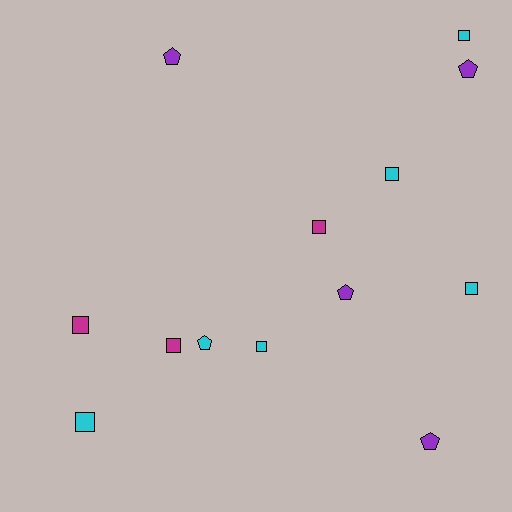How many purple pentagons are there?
There are 4 purple pentagons.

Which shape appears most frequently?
Square, with 8 objects.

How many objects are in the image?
There are 13 objects.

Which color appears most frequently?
Cyan, with 6 objects.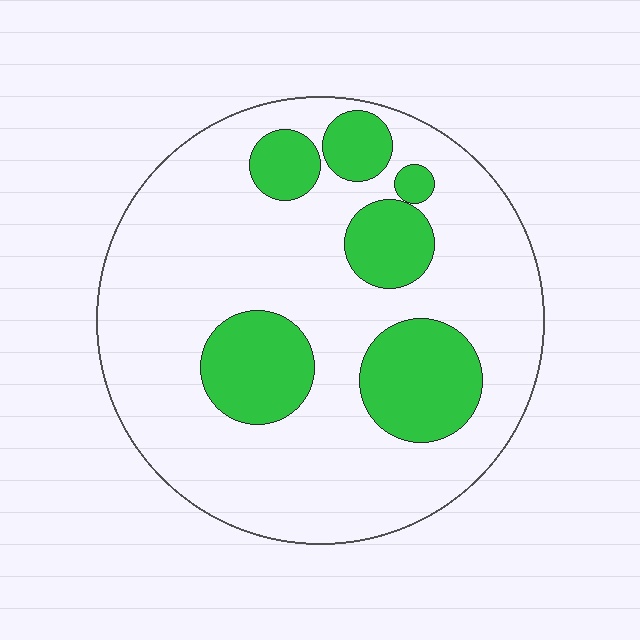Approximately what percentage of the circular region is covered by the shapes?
Approximately 25%.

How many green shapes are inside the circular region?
6.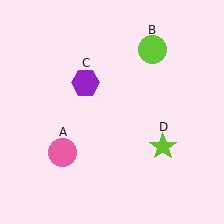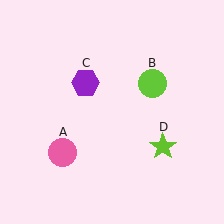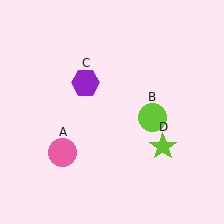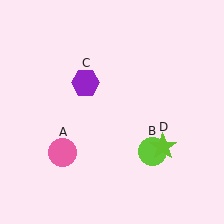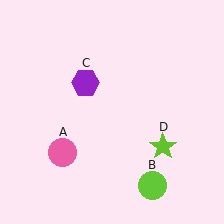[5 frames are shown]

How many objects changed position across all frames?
1 object changed position: lime circle (object B).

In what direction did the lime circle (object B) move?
The lime circle (object B) moved down.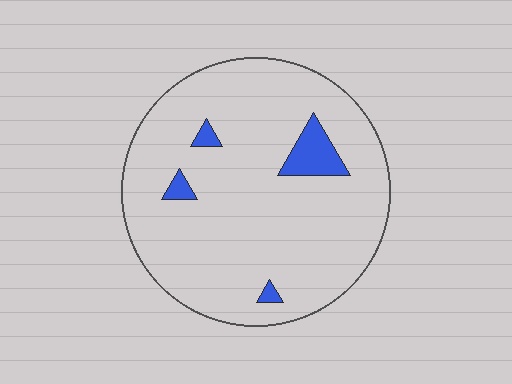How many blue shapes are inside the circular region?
4.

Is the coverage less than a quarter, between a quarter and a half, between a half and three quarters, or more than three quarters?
Less than a quarter.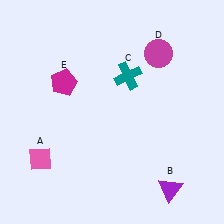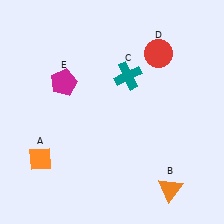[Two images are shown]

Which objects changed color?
A changed from pink to orange. B changed from purple to orange. D changed from magenta to red.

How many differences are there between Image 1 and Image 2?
There are 3 differences between the two images.